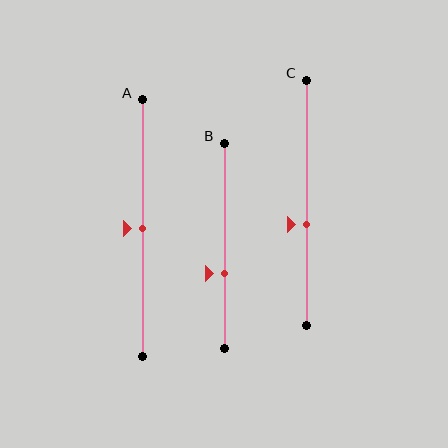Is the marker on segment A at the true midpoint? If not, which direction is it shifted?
Yes, the marker on segment A is at the true midpoint.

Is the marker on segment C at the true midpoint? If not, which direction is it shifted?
No, the marker on segment C is shifted downward by about 9% of the segment length.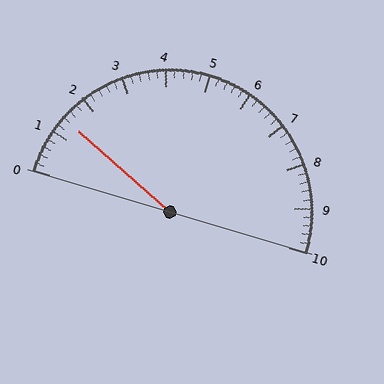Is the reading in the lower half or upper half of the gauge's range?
The reading is in the lower half of the range (0 to 10).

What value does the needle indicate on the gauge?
The needle indicates approximately 1.4.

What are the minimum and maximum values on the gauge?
The gauge ranges from 0 to 10.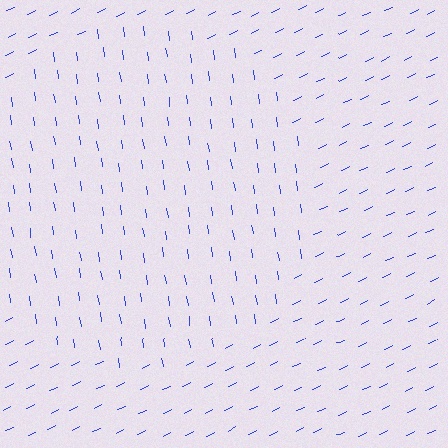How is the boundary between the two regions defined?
The boundary is defined purely by a change in line orientation (approximately 72 degrees difference). All lines are the same color and thickness.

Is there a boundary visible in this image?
Yes, there is a texture boundary formed by a change in line orientation.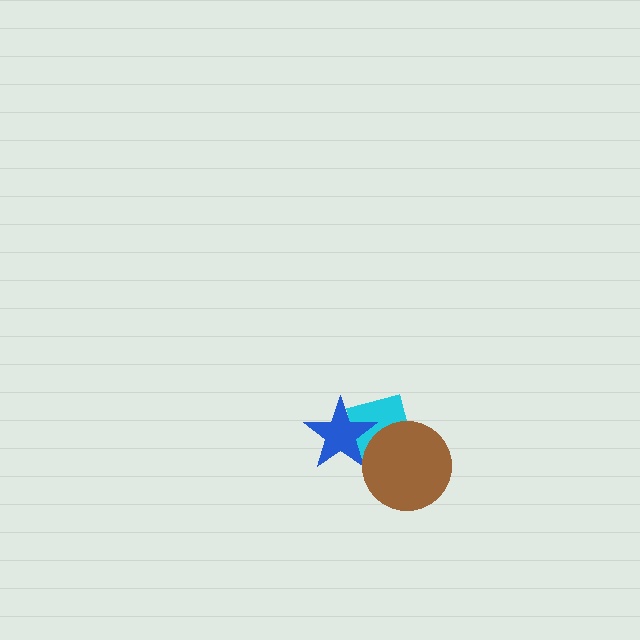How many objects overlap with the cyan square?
2 objects overlap with the cyan square.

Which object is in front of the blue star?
The brown circle is in front of the blue star.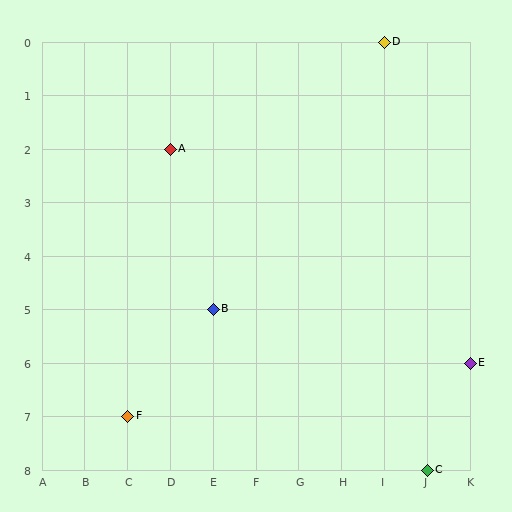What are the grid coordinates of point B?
Point B is at grid coordinates (E, 5).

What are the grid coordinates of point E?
Point E is at grid coordinates (K, 6).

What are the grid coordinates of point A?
Point A is at grid coordinates (D, 2).